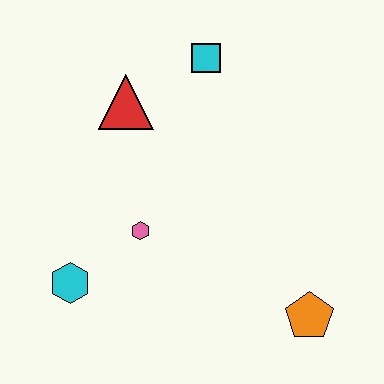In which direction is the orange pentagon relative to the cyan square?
The orange pentagon is below the cyan square.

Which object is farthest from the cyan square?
The orange pentagon is farthest from the cyan square.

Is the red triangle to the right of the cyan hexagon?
Yes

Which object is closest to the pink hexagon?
The cyan hexagon is closest to the pink hexagon.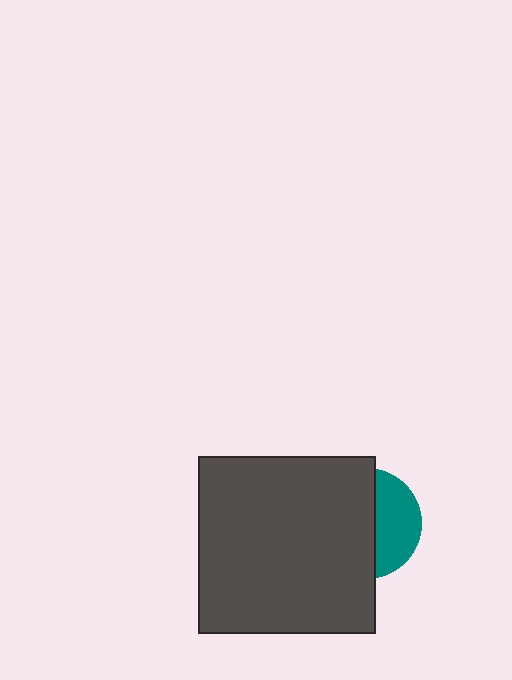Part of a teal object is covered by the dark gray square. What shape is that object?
It is a circle.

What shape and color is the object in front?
The object in front is a dark gray square.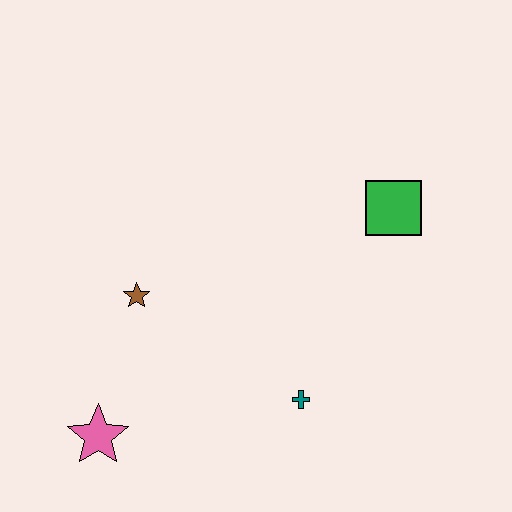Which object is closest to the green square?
The teal cross is closest to the green square.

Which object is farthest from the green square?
The pink star is farthest from the green square.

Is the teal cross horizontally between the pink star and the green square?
Yes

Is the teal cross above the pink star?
Yes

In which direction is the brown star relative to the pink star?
The brown star is above the pink star.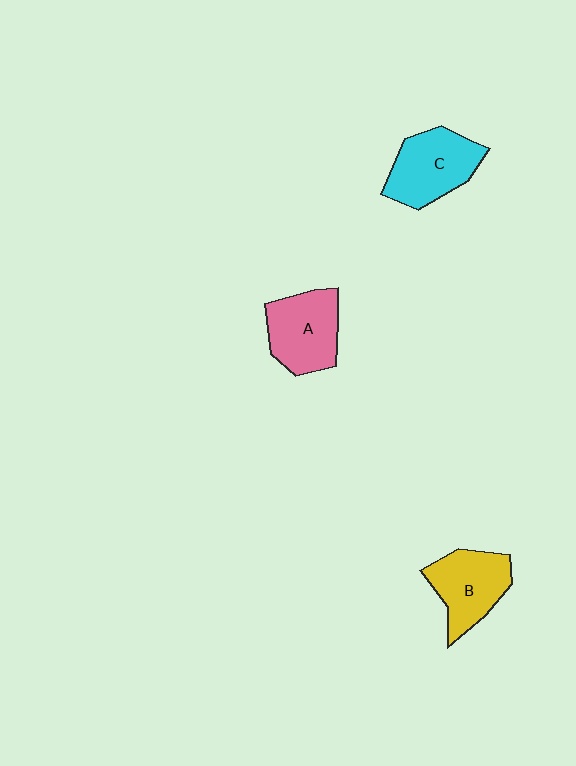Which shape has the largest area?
Shape C (cyan).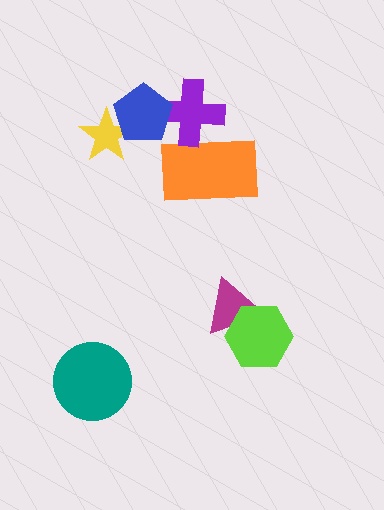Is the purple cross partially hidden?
Yes, it is partially covered by another shape.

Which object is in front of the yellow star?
The blue pentagon is in front of the yellow star.